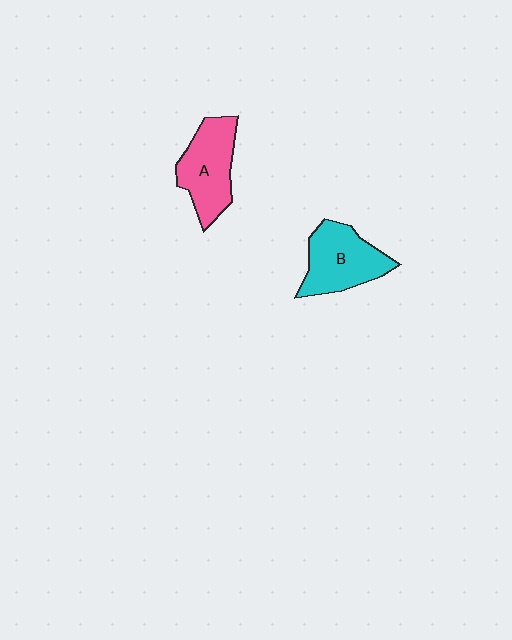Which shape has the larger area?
Shape B (cyan).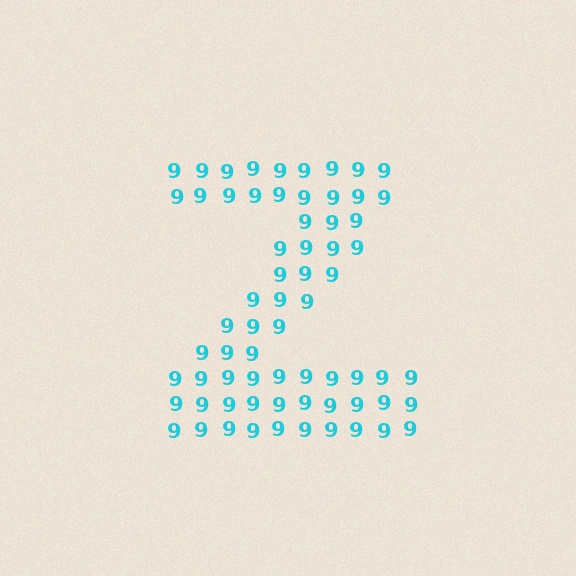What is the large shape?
The large shape is the letter Z.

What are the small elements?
The small elements are digit 9's.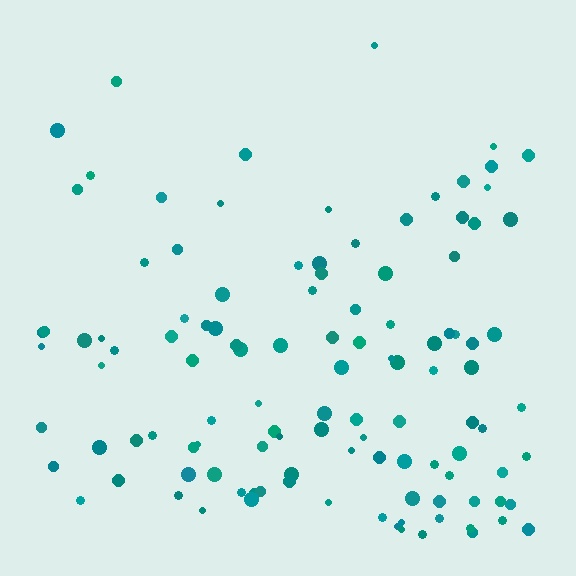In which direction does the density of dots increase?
From top to bottom, with the bottom side densest.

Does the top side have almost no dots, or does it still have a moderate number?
Still a moderate number, just noticeably fewer than the bottom.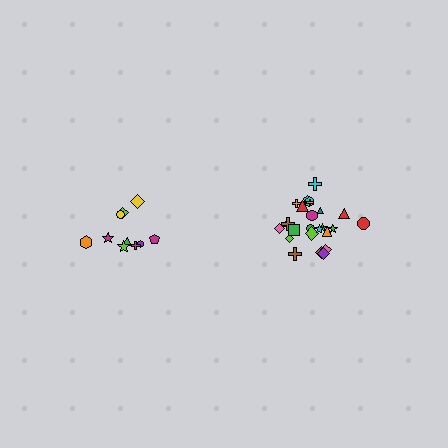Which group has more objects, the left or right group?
The right group.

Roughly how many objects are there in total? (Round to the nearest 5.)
Roughly 35 objects in total.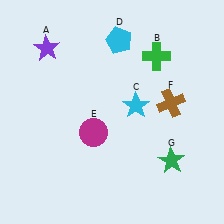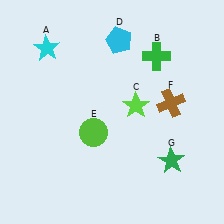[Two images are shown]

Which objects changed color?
A changed from purple to cyan. C changed from cyan to lime. E changed from magenta to lime.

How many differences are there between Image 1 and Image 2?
There are 3 differences between the two images.